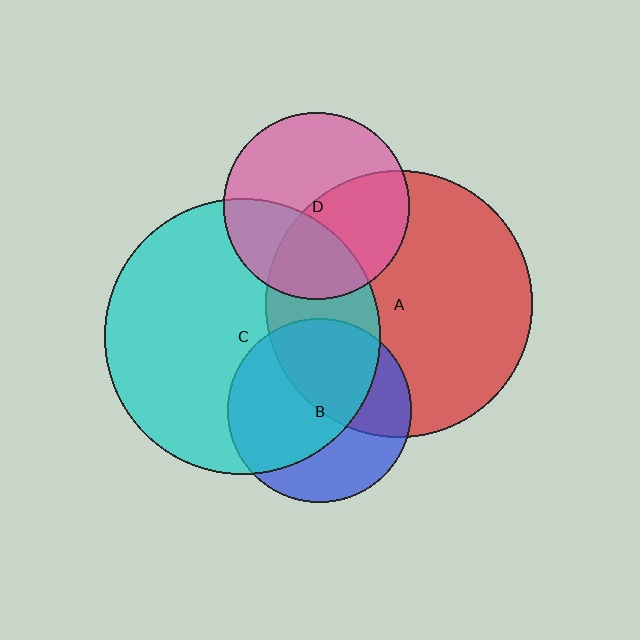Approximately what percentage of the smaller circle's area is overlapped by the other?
Approximately 65%.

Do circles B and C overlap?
Yes.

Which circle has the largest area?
Circle C (cyan).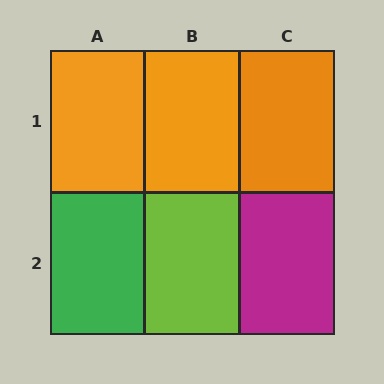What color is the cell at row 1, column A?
Orange.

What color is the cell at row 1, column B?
Orange.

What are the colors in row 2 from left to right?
Green, lime, magenta.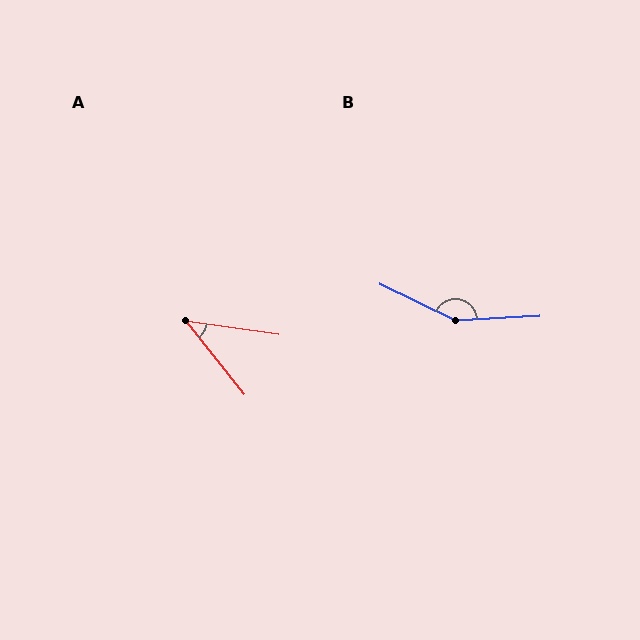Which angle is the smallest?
A, at approximately 43 degrees.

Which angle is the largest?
B, at approximately 152 degrees.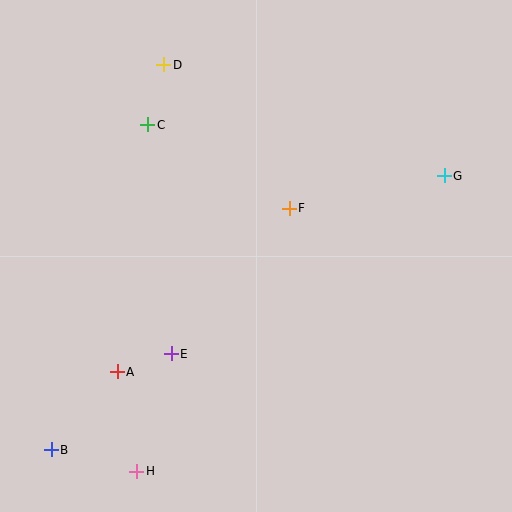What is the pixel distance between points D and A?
The distance between D and A is 311 pixels.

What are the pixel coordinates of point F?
Point F is at (289, 208).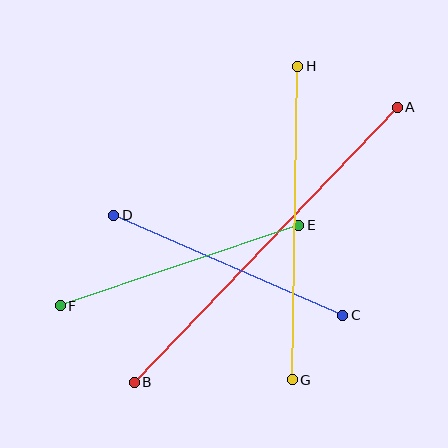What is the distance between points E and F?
The distance is approximately 252 pixels.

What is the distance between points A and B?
The distance is approximately 380 pixels.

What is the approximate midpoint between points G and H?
The midpoint is at approximately (295, 223) pixels.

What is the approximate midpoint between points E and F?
The midpoint is at approximately (180, 266) pixels.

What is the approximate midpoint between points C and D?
The midpoint is at approximately (228, 265) pixels.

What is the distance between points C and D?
The distance is approximately 250 pixels.